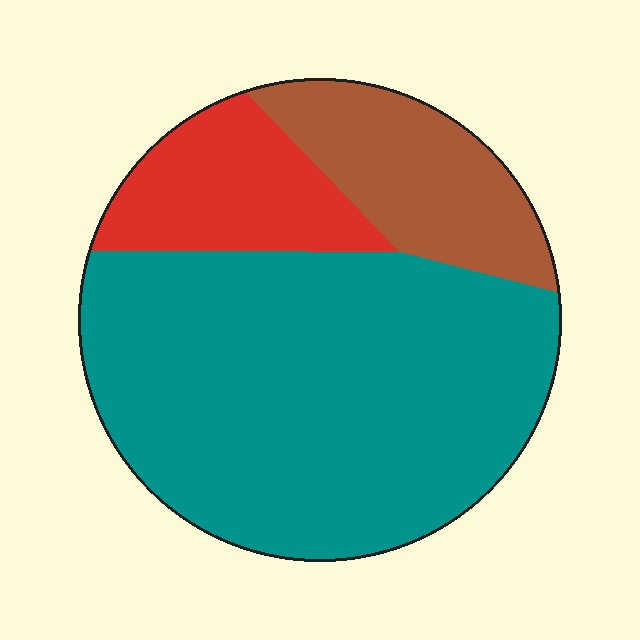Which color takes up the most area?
Teal, at roughly 65%.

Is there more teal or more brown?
Teal.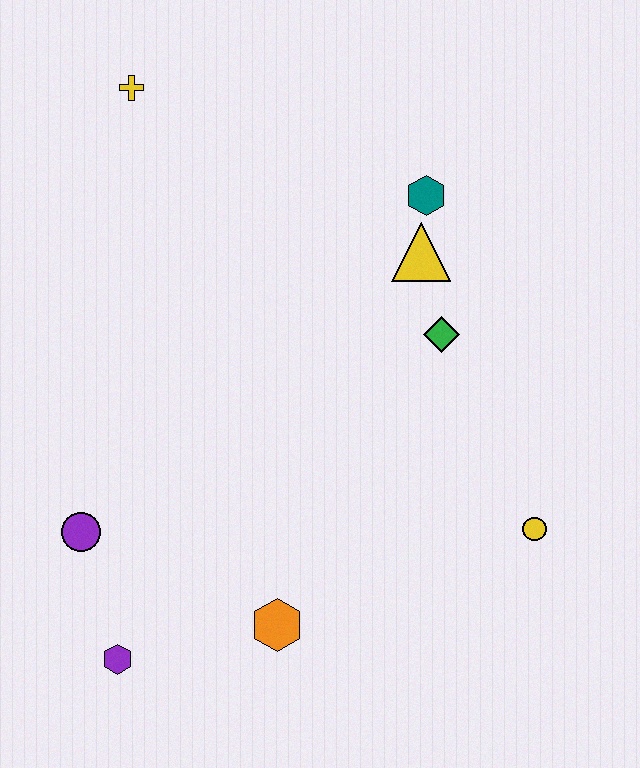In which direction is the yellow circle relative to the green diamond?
The yellow circle is below the green diamond.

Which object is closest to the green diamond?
The yellow triangle is closest to the green diamond.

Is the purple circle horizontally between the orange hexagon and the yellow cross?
No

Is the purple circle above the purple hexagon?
Yes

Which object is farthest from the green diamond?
The purple hexagon is farthest from the green diamond.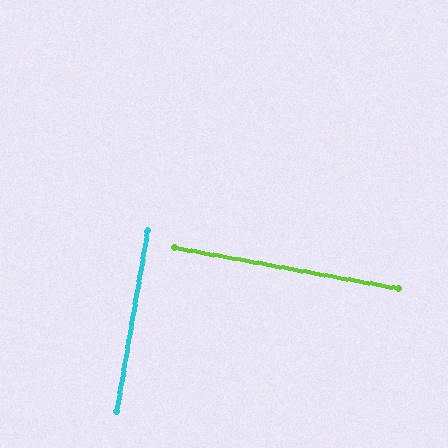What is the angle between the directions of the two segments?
Approximately 89 degrees.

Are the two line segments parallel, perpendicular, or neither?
Perpendicular — they meet at approximately 89°.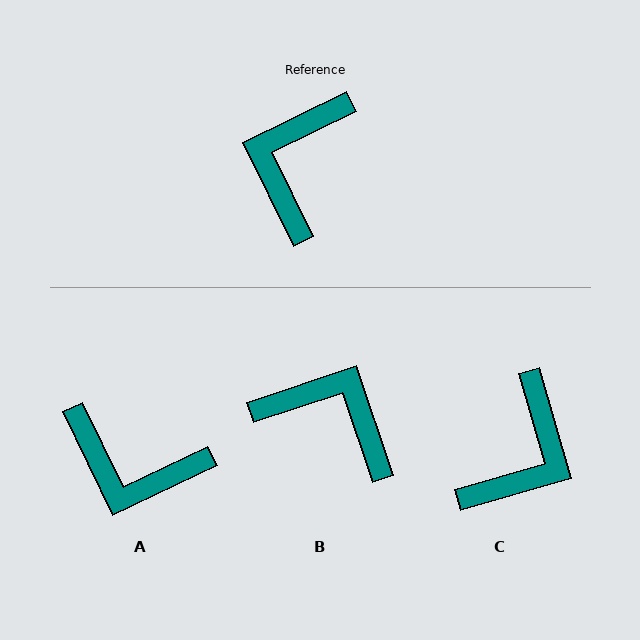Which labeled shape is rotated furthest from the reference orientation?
C, about 170 degrees away.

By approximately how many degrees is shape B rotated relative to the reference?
Approximately 98 degrees clockwise.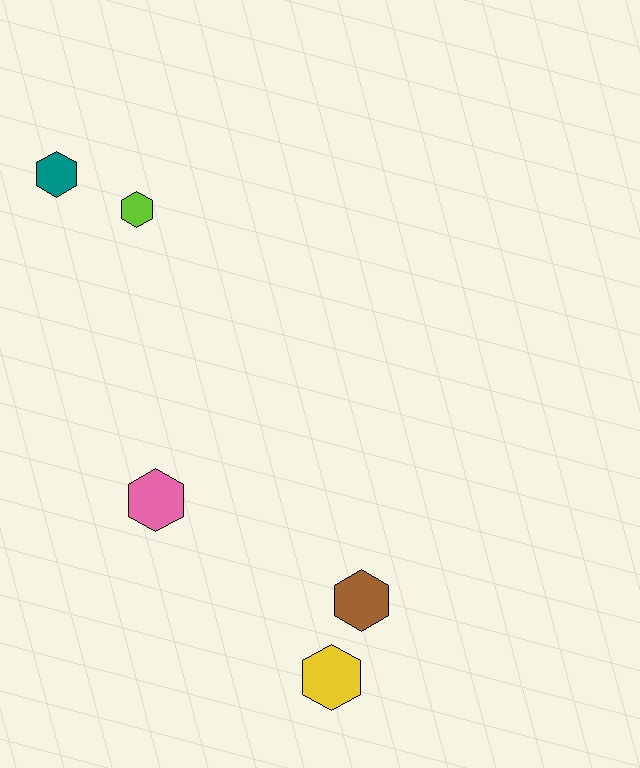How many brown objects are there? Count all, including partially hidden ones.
There is 1 brown object.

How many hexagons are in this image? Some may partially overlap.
There are 5 hexagons.